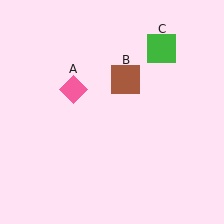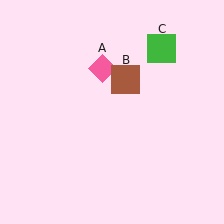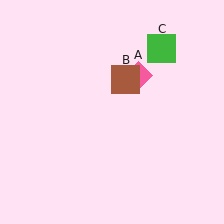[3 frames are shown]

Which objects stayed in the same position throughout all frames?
Brown square (object B) and green square (object C) remained stationary.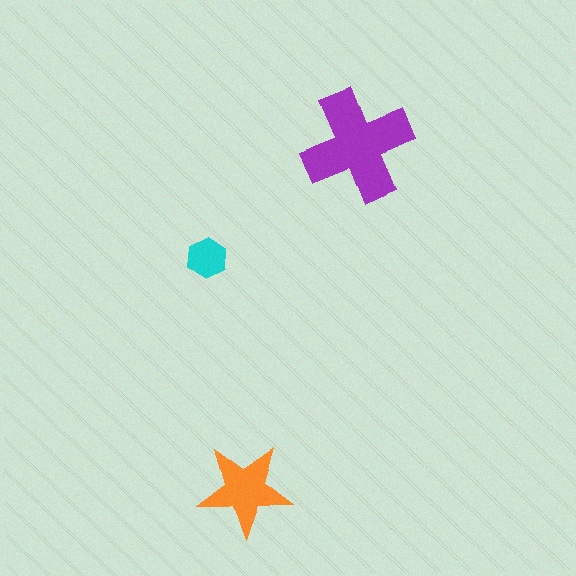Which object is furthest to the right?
The purple cross is rightmost.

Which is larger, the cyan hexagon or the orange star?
The orange star.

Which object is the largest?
The purple cross.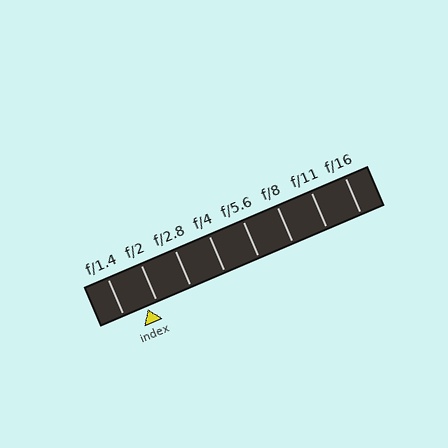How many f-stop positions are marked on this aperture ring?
There are 8 f-stop positions marked.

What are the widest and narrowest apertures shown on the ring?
The widest aperture shown is f/1.4 and the narrowest is f/16.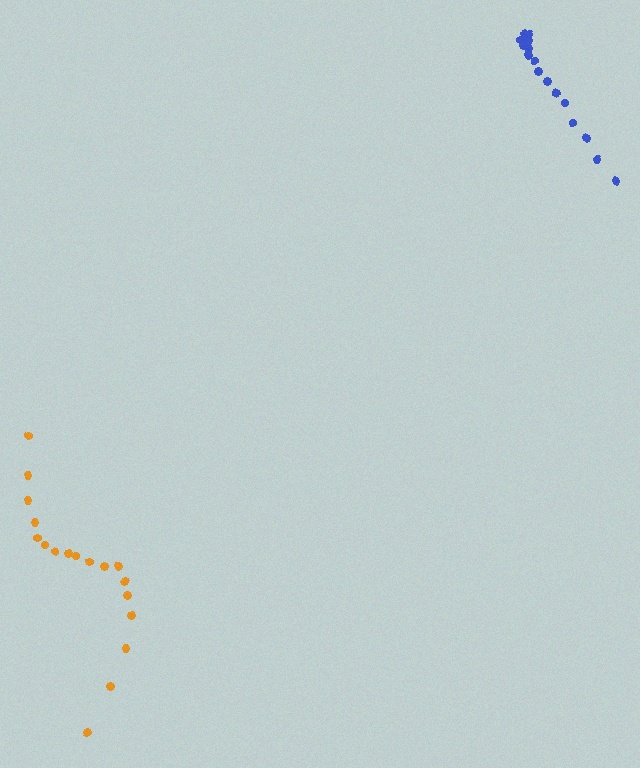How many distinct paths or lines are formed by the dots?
There are 2 distinct paths.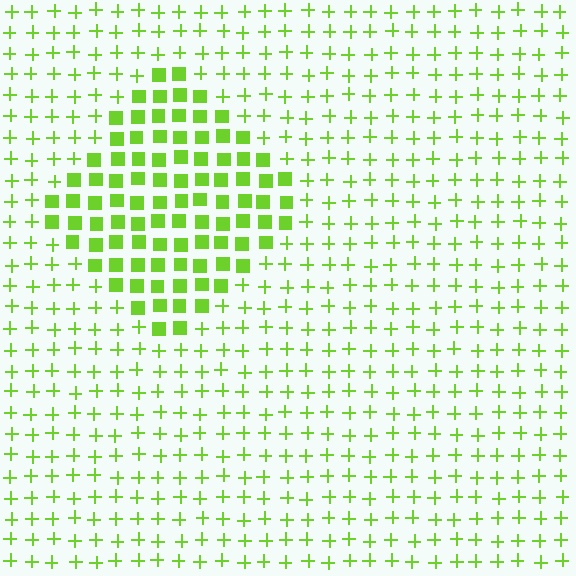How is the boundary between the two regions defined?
The boundary is defined by a change in element shape: squares inside vs. plus signs outside. All elements share the same color and spacing.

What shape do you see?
I see a diamond.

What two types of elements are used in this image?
The image uses squares inside the diamond region and plus signs outside it.